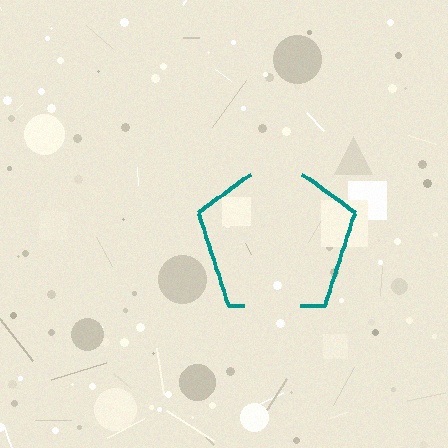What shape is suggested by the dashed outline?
The dashed outline suggests a pentagon.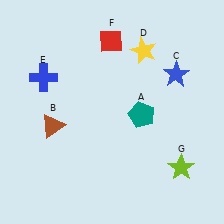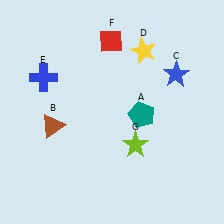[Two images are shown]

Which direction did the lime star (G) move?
The lime star (G) moved left.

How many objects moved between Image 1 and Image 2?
1 object moved between the two images.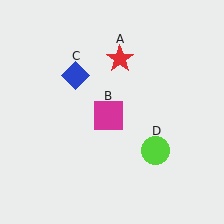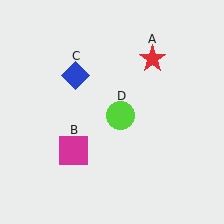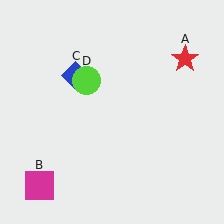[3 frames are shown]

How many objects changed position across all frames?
3 objects changed position: red star (object A), magenta square (object B), lime circle (object D).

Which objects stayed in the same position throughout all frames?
Blue diamond (object C) remained stationary.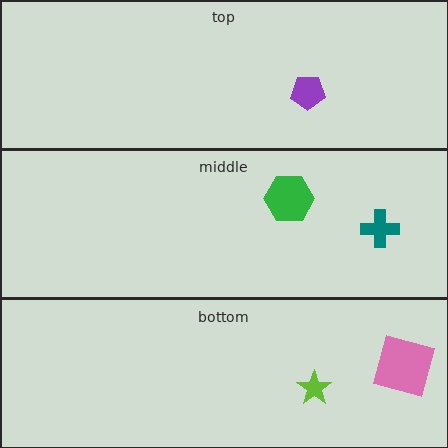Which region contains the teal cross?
The middle region.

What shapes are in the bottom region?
The pink square, the lime star.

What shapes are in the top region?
The purple pentagon.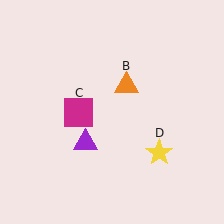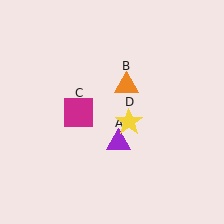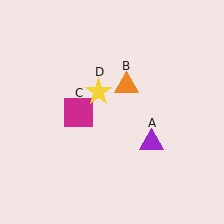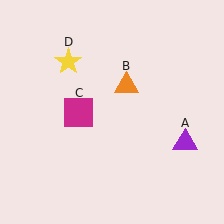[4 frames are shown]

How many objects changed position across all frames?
2 objects changed position: purple triangle (object A), yellow star (object D).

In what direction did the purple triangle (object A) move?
The purple triangle (object A) moved right.